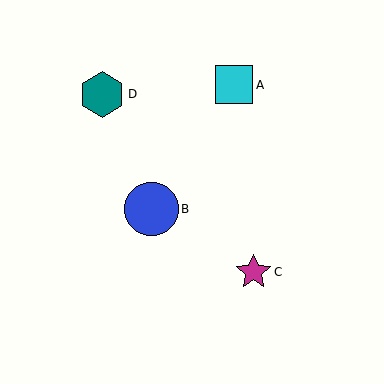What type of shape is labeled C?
Shape C is a magenta star.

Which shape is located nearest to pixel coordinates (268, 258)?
The magenta star (labeled C) at (254, 272) is nearest to that location.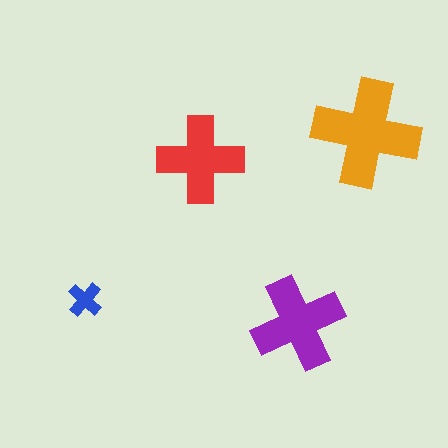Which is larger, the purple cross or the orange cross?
The orange one.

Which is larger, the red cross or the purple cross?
The purple one.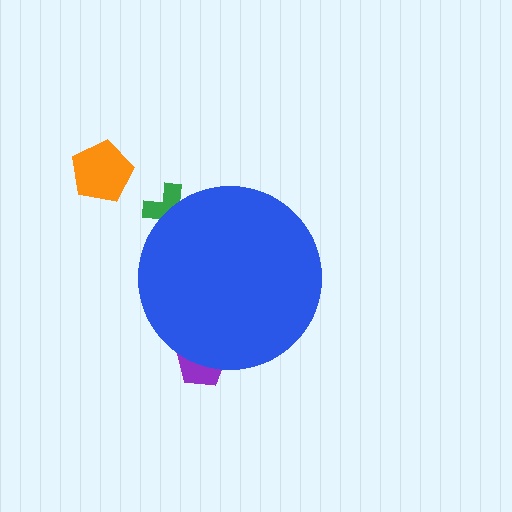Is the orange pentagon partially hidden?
No, the orange pentagon is fully visible.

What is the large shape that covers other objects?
A blue circle.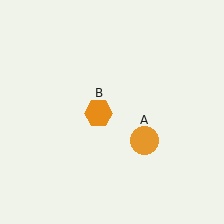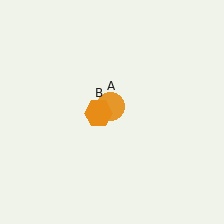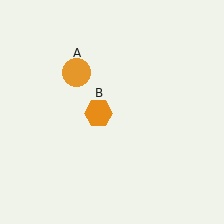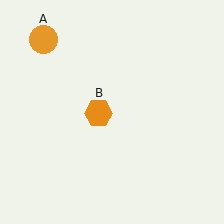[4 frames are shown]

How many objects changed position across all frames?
1 object changed position: orange circle (object A).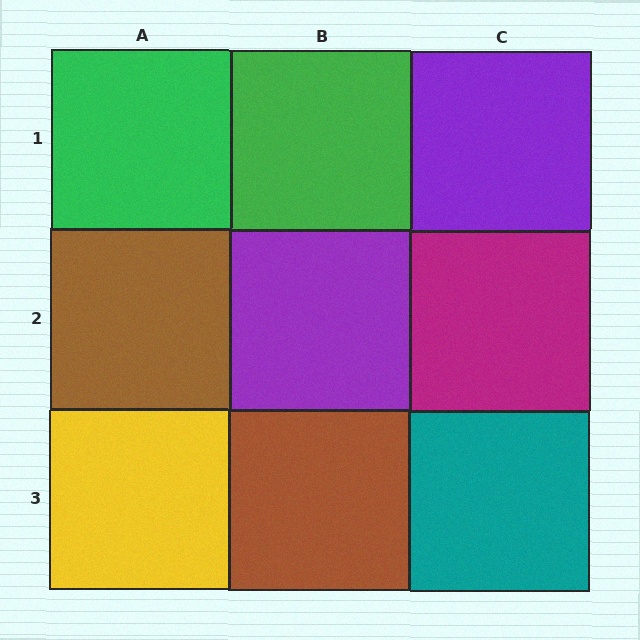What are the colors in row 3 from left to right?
Yellow, brown, teal.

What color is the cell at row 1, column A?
Green.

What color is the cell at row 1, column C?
Purple.